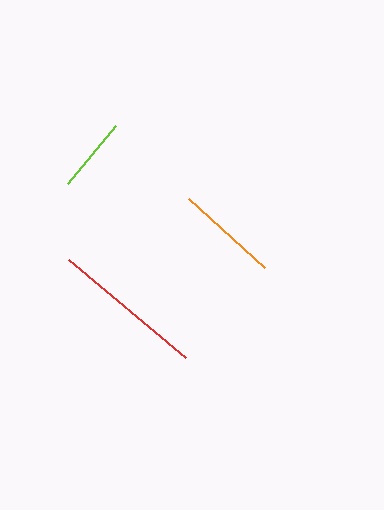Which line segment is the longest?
The red line is the longest at approximately 153 pixels.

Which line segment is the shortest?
The lime line is the shortest at approximately 75 pixels.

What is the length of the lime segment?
The lime segment is approximately 75 pixels long.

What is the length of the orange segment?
The orange segment is approximately 103 pixels long.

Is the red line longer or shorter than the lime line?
The red line is longer than the lime line.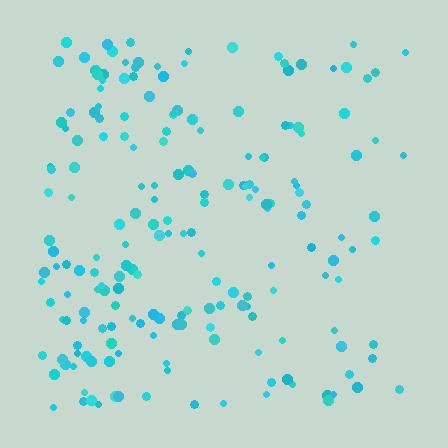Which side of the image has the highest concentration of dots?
The left.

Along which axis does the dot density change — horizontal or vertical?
Horizontal.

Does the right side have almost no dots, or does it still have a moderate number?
Still a moderate number, just noticeably fewer than the left.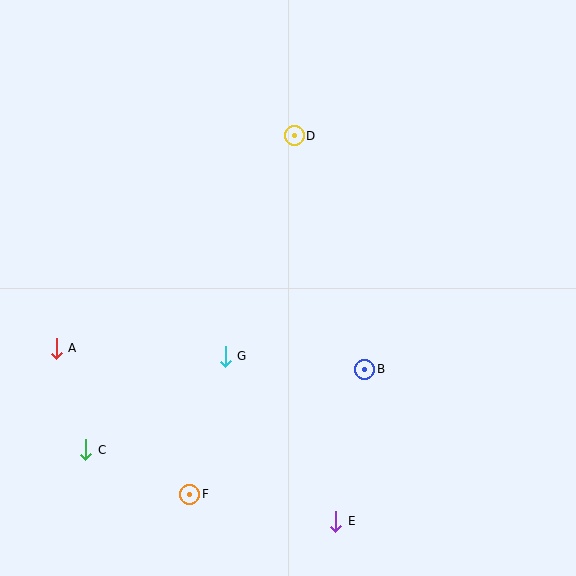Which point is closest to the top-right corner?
Point D is closest to the top-right corner.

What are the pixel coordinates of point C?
Point C is at (86, 450).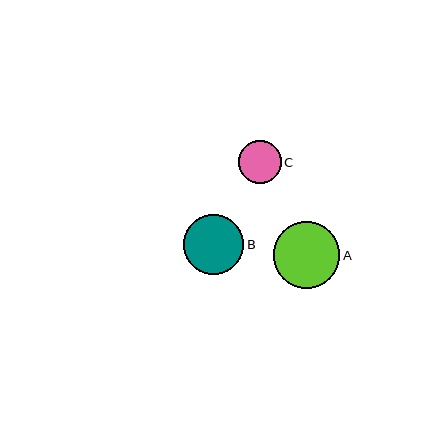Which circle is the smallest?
Circle C is the smallest with a size of approximately 43 pixels.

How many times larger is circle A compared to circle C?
Circle A is approximately 1.5 times the size of circle C.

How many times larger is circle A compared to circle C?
Circle A is approximately 1.5 times the size of circle C.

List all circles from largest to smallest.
From largest to smallest: A, B, C.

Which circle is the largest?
Circle A is the largest with a size of approximately 67 pixels.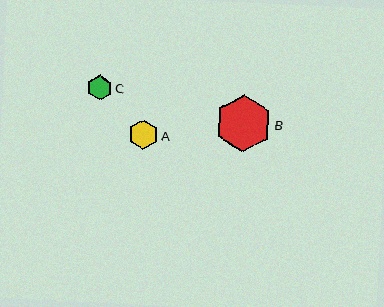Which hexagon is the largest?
Hexagon B is the largest with a size of approximately 56 pixels.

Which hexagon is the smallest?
Hexagon C is the smallest with a size of approximately 25 pixels.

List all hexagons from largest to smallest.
From largest to smallest: B, A, C.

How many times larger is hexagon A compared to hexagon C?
Hexagon A is approximately 1.2 times the size of hexagon C.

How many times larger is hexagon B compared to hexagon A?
Hexagon B is approximately 1.9 times the size of hexagon A.